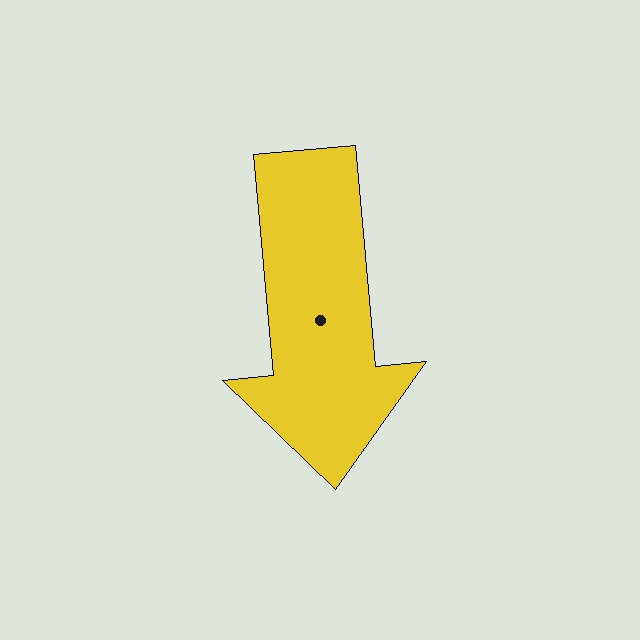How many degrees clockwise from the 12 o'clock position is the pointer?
Approximately 175 degrees.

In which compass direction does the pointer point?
South.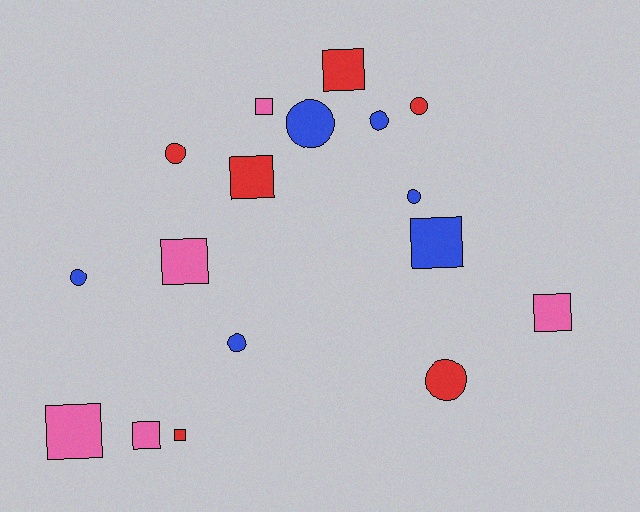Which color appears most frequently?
Blue, with 6 objects.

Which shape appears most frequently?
Square, with 9 objects.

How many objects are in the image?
There are 17 objects.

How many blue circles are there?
There are 5 blue circles.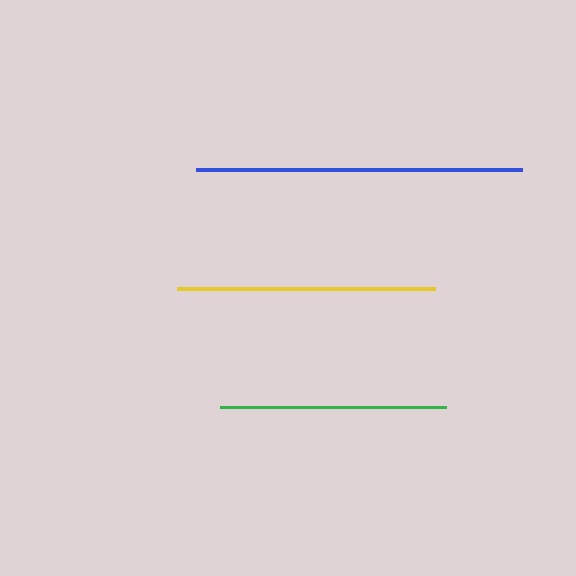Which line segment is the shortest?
The green line is the shortest at approximately 225 pixels.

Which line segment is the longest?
The blue line is the longest at approximately 326 pixels.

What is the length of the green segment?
The green segment is approximately 225 pixels long.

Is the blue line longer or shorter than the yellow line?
The blue line is longer than the yellow line.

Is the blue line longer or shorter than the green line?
The blue line is longer than the green line.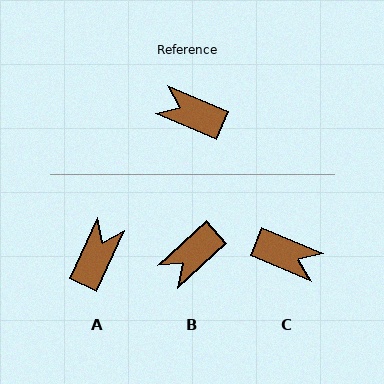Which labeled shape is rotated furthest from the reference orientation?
C, about 179 degrees away.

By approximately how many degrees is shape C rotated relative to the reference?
Approximately 179 degrees counter-clockwise.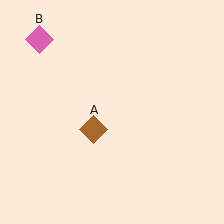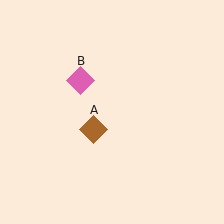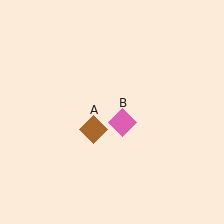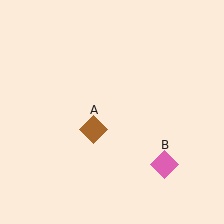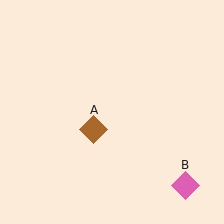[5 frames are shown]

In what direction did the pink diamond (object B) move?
The pink diamond (object B) moved down and to the right.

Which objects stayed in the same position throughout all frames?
Brown diamond (object A) remained stationary.